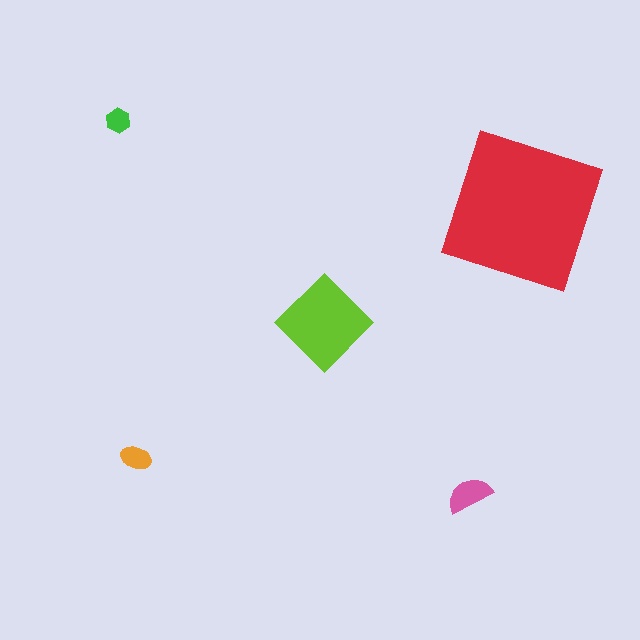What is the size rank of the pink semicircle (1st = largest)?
3rd.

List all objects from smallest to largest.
The green hexagon, the orange ellipse, the pink semicircle, the lime diamond, the red square.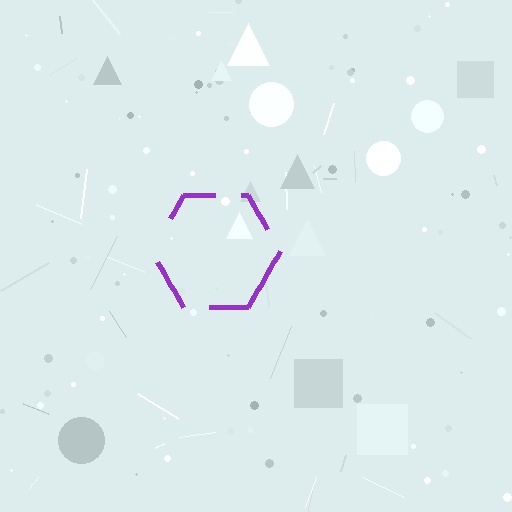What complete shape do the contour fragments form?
The contour fragments form a hexagon.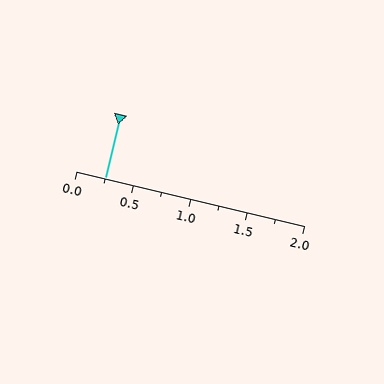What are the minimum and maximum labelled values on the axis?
The axis runs from 0.0 to 2.0.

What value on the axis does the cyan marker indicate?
The marker indicates approximately 0.25.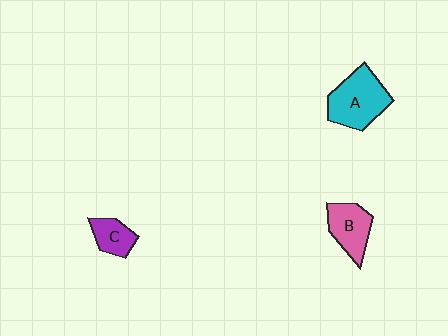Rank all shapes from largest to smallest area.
From largest to smallest: A (cyan), B (pink), C (purple).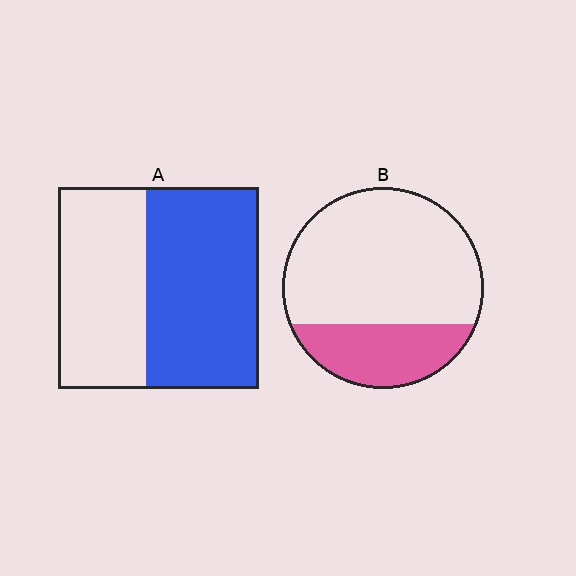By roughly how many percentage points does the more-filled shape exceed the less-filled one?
By roughly 30 percentage points (A over B).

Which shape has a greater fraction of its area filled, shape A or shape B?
Shape A.